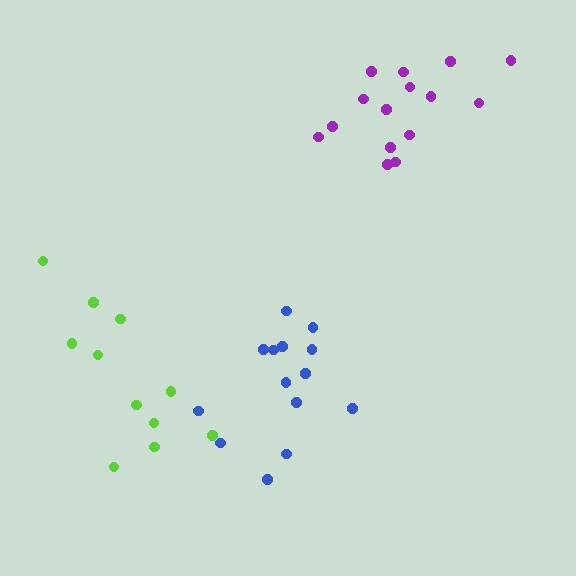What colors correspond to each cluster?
The clusters are colored: blue, purple, lime.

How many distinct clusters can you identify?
There are 3 distinct clusters.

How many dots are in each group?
Group 1: 14 dots, Group 2: 15 dots, Group 3: 11 dots (40 total).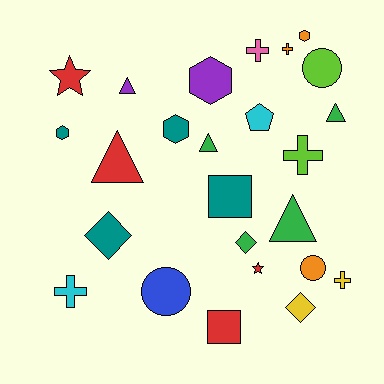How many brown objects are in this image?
There are no brown objects.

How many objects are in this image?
There are 25 objects.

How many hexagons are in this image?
There are 4 hexagons.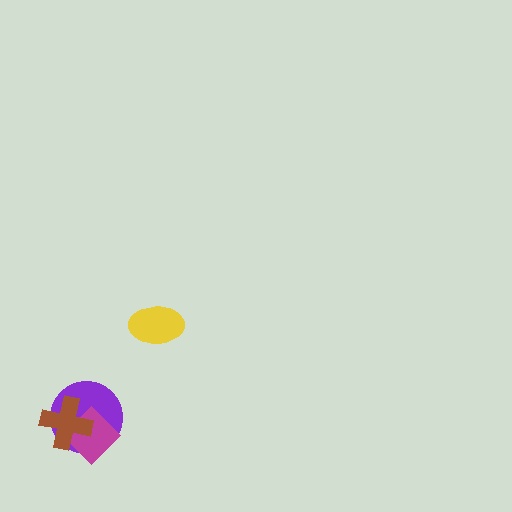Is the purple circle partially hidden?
Yes, it is partially covered by another shape.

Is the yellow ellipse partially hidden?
No, no other shape covers it.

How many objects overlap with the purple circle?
2 objects overlap with the purple circle.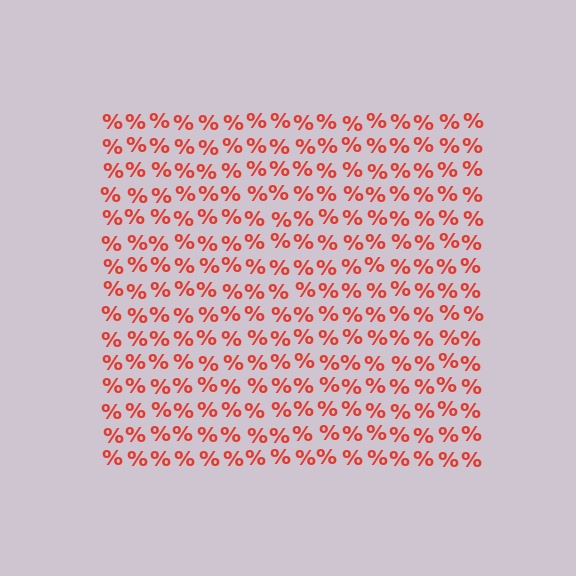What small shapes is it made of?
It is made of small percent signs.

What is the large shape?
The large shape is a square.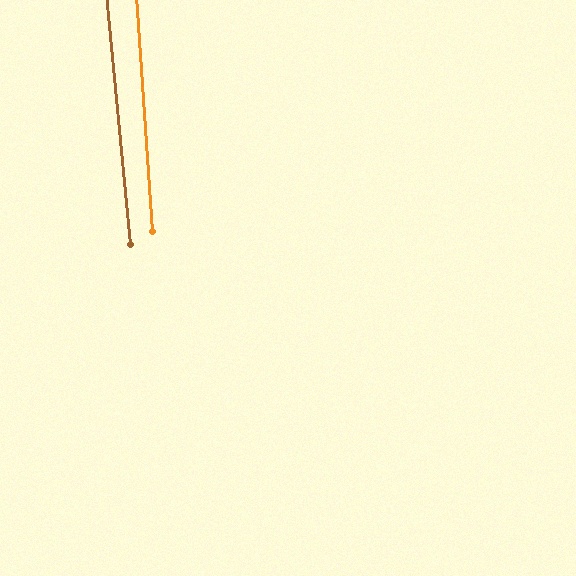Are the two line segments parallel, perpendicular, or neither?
Parallel — their directions differ by only 1.5°.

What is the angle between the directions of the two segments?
Approximately 2 degrees.